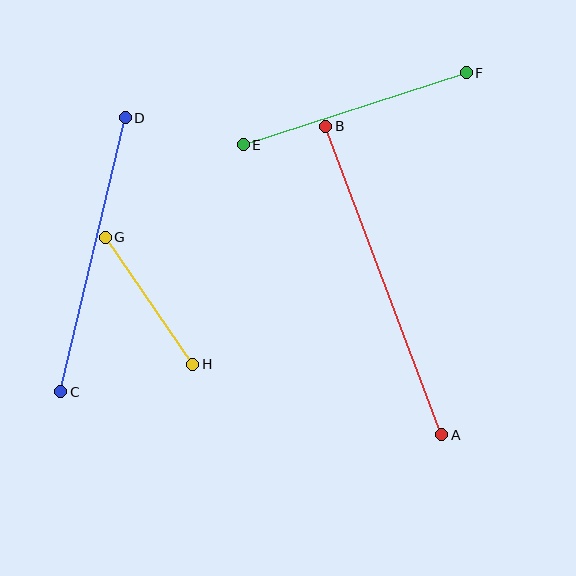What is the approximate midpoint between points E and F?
The midpoint is at approximately (355, 109) pixels.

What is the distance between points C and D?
The distance is approximately 281 pixels.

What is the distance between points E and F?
The distance is approximately 234 pixels.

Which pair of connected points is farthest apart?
Points A and B are farthest apart.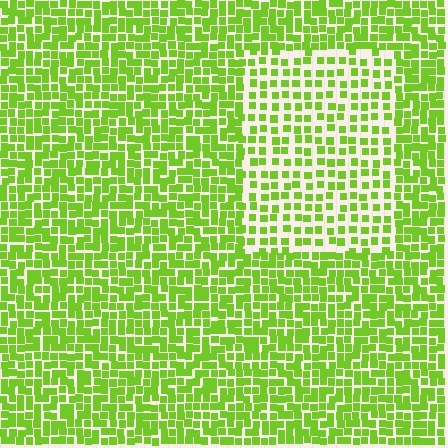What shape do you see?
I see a rectangle.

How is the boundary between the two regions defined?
The boundary is defined by a change in element density (approximately 1.8x ratio). All elements are the same color, size, and shape.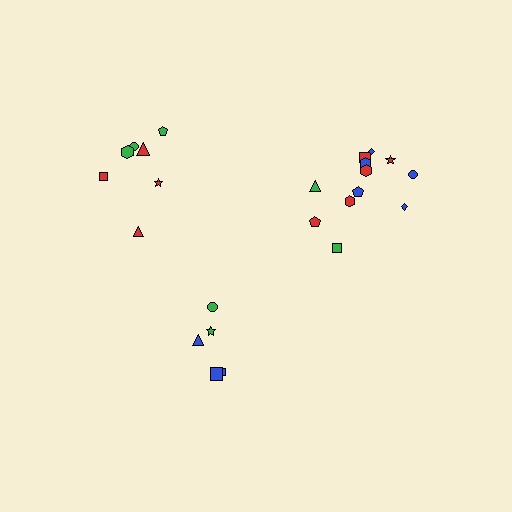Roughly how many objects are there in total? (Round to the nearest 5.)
Roughly 25 objects in total.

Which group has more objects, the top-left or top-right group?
The top-right group.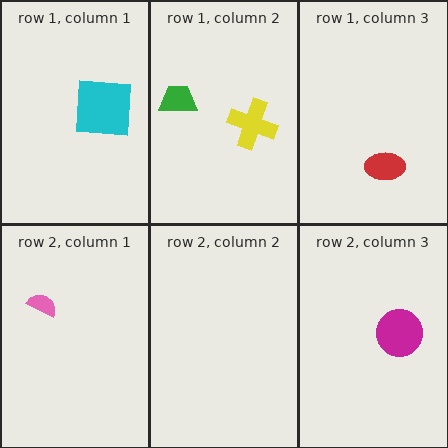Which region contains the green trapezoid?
The row 1, column 2 region.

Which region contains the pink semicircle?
The row 2, column 1 region.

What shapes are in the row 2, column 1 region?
The pink semicircle.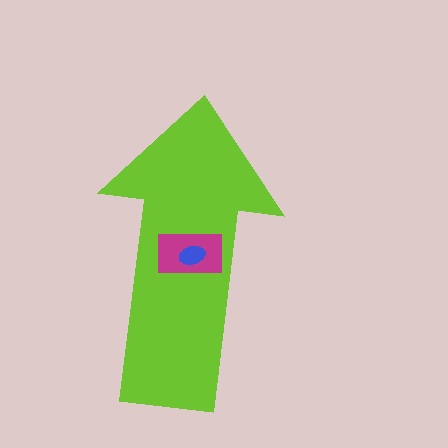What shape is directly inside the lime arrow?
The magenta rectangle.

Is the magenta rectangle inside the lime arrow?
Yes.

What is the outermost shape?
The lime arrow.